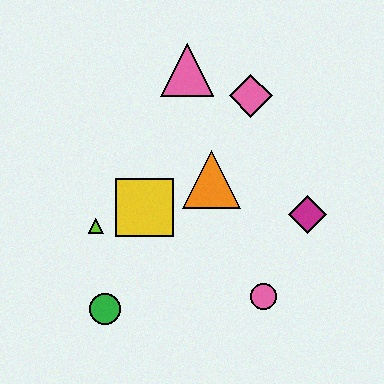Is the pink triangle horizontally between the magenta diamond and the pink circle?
No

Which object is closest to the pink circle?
The magenta diamond is closest to the pink circle.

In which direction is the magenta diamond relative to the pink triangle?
The magenta diamond is below the pink triangle.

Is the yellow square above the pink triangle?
No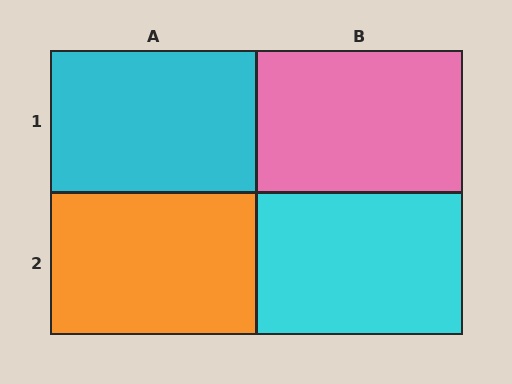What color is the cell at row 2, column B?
Cyan.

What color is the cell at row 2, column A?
Orange.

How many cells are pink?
1 cell is pink.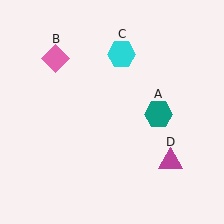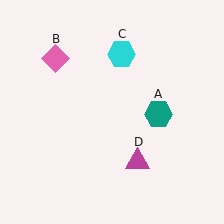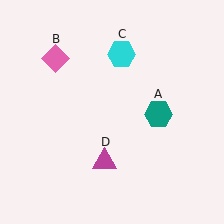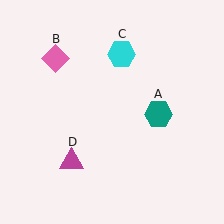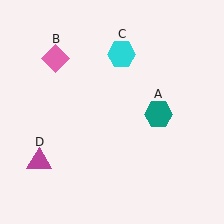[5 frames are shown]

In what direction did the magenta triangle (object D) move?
The magenta triangle (object D) moved left.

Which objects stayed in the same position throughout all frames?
Teal hexagon (object A) and pink diamond (object B) and cyan hexagon (object C) remained stationary.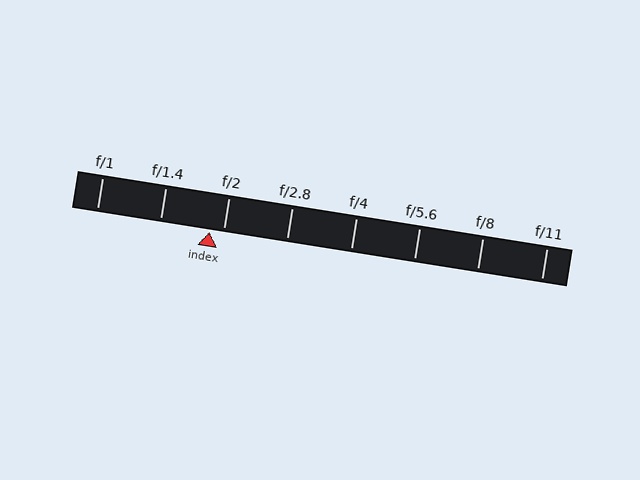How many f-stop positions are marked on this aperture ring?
There are 8 f-stop positions marked.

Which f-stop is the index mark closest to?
The index mark is closest to f/2.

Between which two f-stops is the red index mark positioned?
The index mark is between f/1.4 and f/2.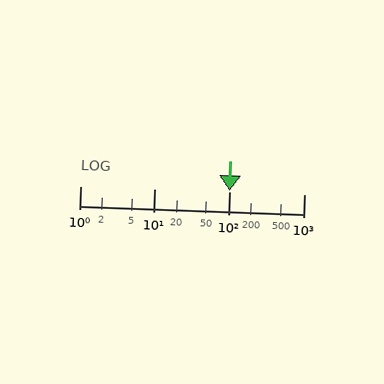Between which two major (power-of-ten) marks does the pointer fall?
The pointer is between 100 and 1000.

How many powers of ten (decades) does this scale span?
The scale spans 3 decades, from 1 to 1000.